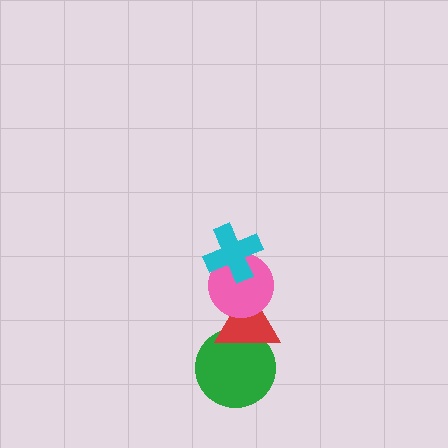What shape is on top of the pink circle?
The cyan cross is on top of the pink circle.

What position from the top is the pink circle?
The pink circle is 2nd from the top.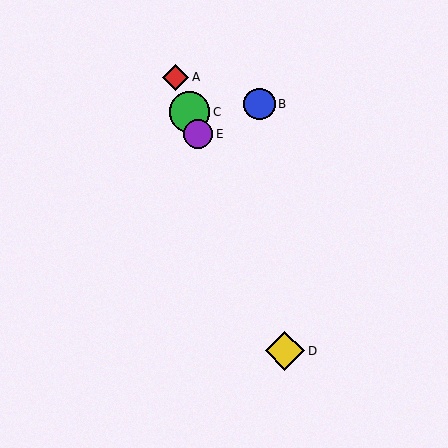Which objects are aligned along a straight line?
Objects A, C, D, E are aligned along a straight line.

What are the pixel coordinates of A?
Object A is at (176, 77).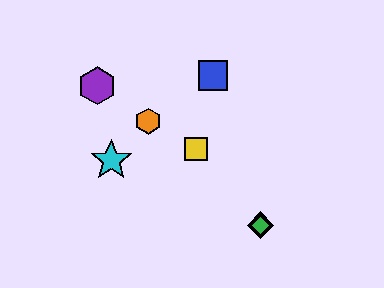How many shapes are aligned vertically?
2 shapes (the red diamond, the green diamond) are aligned vertically.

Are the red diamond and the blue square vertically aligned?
No, the red diamond is at x≈260 and the blue square is at x≈213.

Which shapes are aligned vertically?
The red diamond, the green diamond are aligned vertically.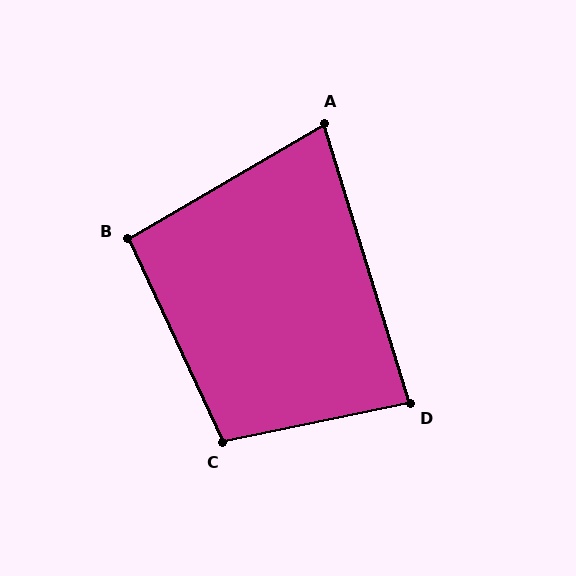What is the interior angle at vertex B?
Approximately 95 degrees (obtuse).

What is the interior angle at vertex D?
Approximately 85 degrees (acute).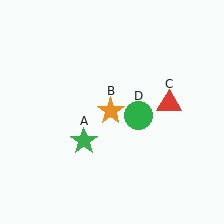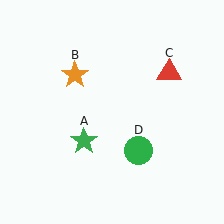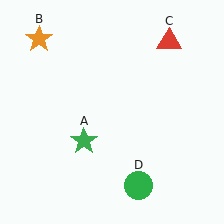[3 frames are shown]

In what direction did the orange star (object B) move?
The orange star (object B) moved up and to the left.